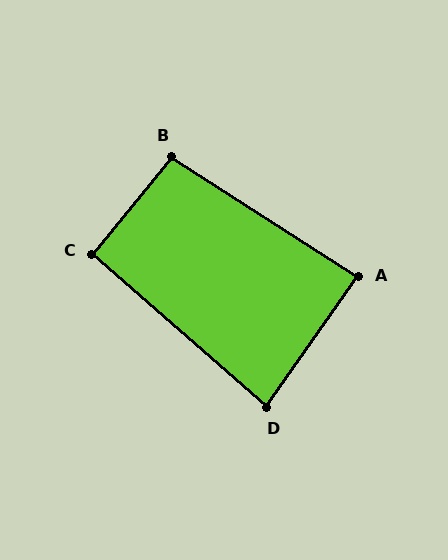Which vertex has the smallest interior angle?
D, at approximately 84 degrees.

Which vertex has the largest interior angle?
B, at approximately 96 degrees.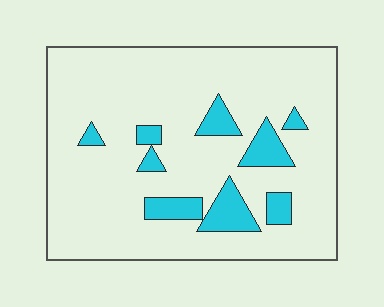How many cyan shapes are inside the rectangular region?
9.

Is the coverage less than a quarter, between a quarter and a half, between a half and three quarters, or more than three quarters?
Less than a quarter.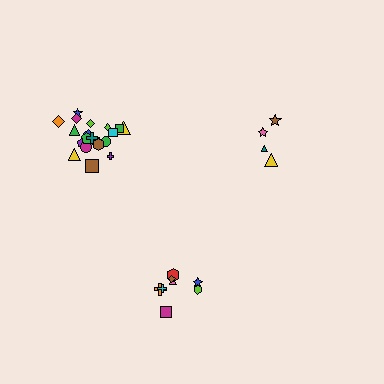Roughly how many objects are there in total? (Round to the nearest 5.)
Roughly 35 objects in total.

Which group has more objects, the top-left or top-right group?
The top-left group.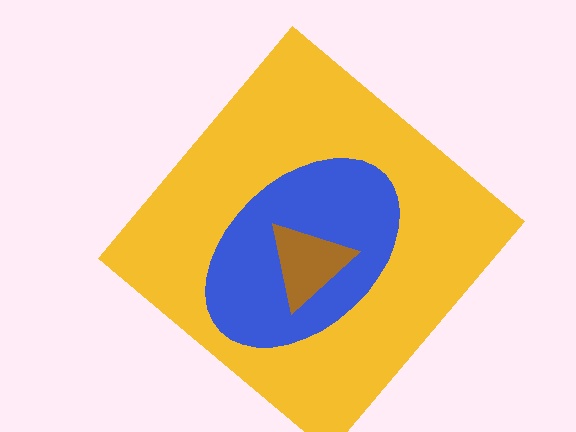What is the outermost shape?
The yellow diamond.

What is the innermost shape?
The brown triangle.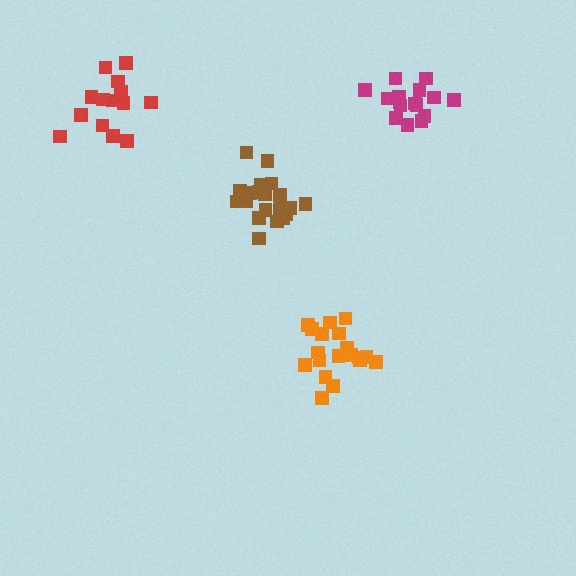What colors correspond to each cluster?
The clusters are colored: orange, magenta, red, brown.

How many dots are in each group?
Group 1: 19 dots, Group 2: 16 dots, Group 3: 15 dots, Group 4: 21 dots (71 total).